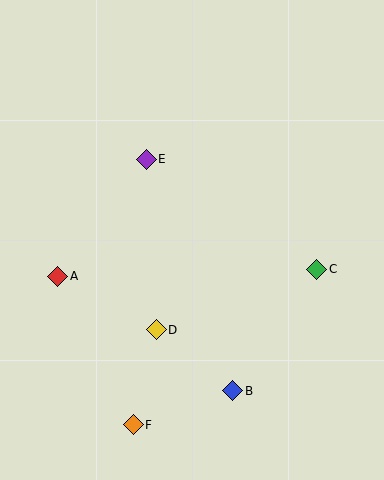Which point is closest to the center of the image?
Point E at (146, 159) is closest to the center.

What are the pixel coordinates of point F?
Point F is at (133, 425).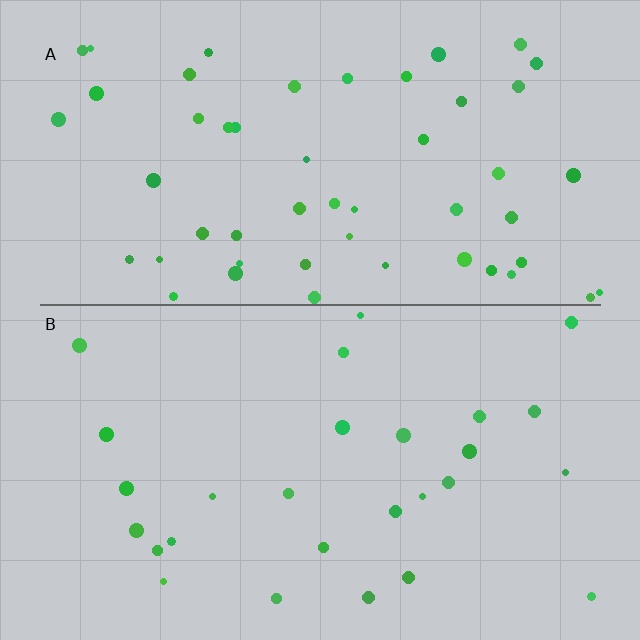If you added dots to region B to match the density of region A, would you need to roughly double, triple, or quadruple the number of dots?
Approximately double.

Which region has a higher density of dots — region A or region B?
A (the top).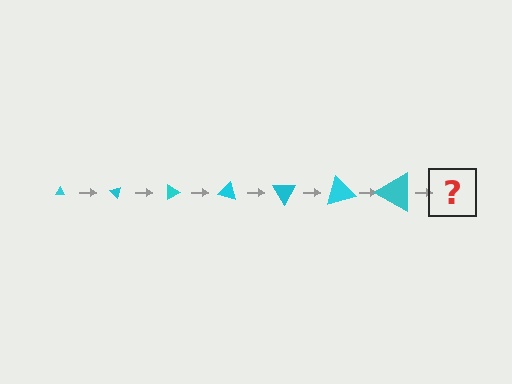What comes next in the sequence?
The next element should be a triangle, larger than the previous one and rotated 315 degrees from the start.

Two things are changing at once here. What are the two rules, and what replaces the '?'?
The two rules are that the triangle grows larger each step and it rotates 45 degrees each step. The '?' should be a triangle, larger than the previous one and rotated 315 degrees from the start.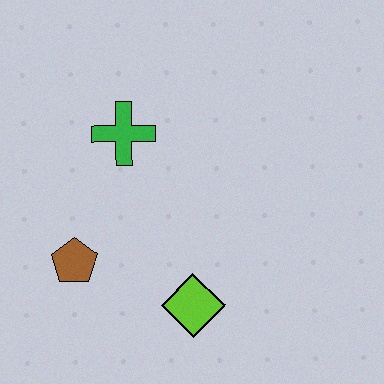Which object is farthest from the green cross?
The lime diamond is farthest from the green cross.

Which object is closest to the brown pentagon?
The lime diamond is closest to the brown pentagon.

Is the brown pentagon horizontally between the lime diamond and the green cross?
No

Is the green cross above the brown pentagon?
Yes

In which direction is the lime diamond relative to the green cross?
The lime diamond is below the green cross.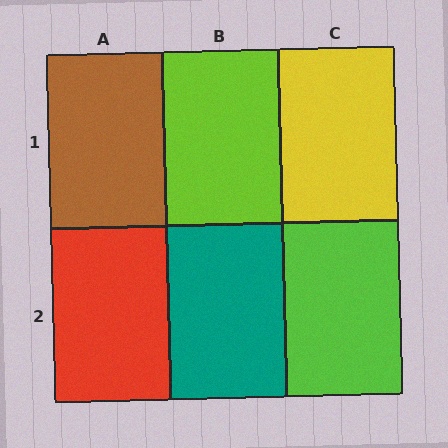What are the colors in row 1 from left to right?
Brown, lime, yellow.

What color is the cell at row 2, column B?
Teal.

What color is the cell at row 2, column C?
Lime.